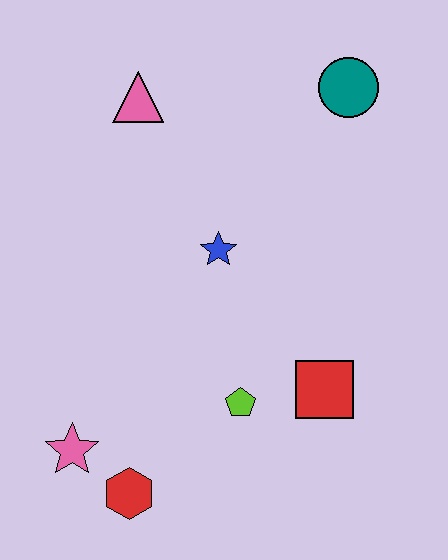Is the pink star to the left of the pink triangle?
Yes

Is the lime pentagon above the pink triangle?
No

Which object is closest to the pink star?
The red hexagon is closest to the pink star.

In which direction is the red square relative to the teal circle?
The red square is below the teal circle.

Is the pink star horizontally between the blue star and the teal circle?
No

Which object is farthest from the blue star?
The red hexagon is farthest from the blue star.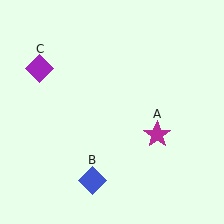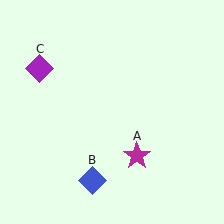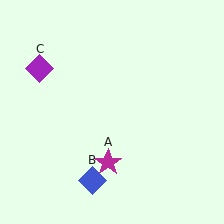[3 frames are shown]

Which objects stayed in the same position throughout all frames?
Blue diamond (object B) and purple diamond (object C) remained stationary.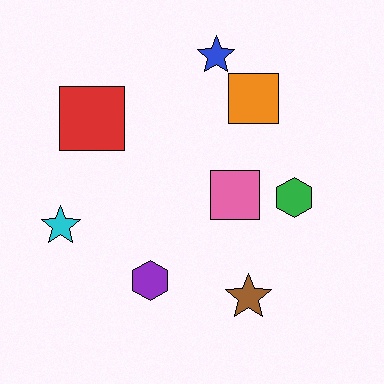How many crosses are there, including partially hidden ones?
There are no crosses.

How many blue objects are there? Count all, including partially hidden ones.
There is 1 blue object.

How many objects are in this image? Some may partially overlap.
There are 8 objects.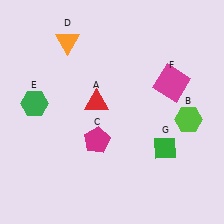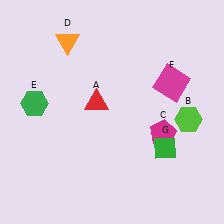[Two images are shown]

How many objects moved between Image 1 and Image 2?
1 object moved between the two images.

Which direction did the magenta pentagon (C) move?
The magenta pentagon (C) moved right.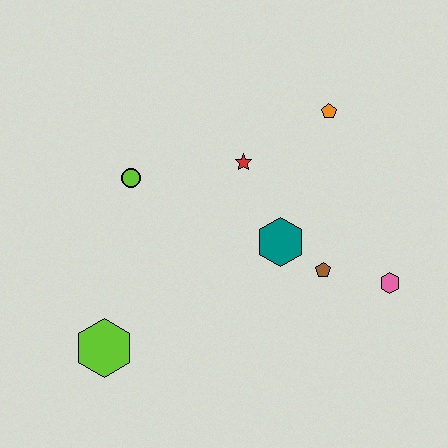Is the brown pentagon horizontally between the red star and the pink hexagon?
Yes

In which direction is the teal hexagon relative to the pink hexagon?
The teal hexagon is to the left of the pink hexagon.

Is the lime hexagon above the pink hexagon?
No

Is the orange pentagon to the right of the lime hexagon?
Yes